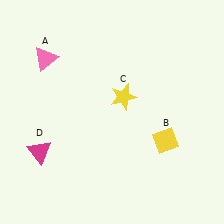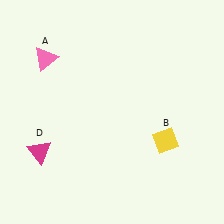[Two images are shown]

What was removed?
The yellow star (C) was removed in Image 2.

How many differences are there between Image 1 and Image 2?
There is 1 difference between the two images.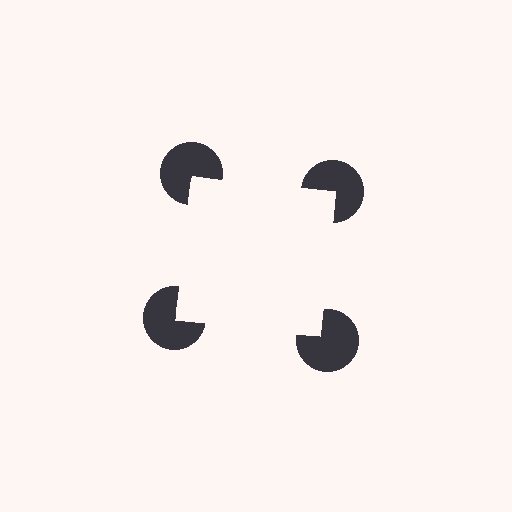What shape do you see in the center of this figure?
An illusory square — its edges are inferred from the aligned wedge cuts in the pac-man discs, not physically drawn.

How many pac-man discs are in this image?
There are 4 — one at each vertex of the illusory square.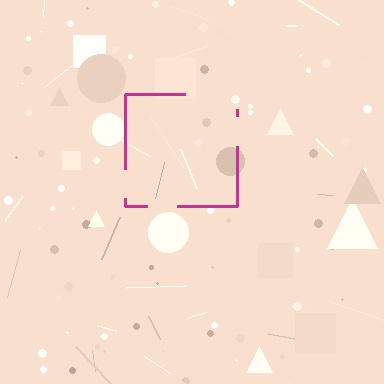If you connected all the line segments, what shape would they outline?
They would outline a square.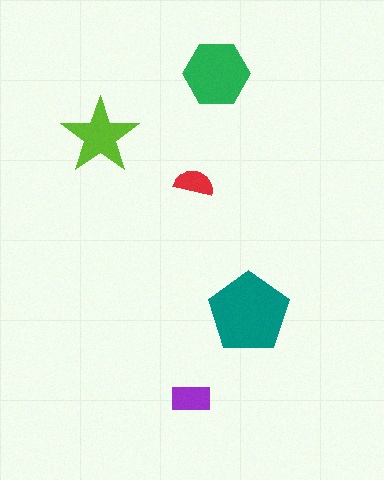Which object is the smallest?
The red semicircle.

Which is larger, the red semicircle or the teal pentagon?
The teal pentagon.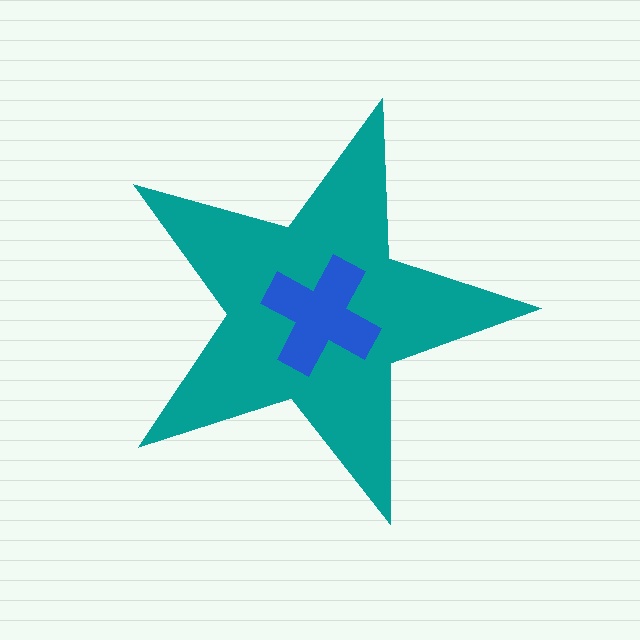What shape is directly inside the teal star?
The blue cross.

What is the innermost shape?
The blue cross.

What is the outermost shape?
The teal star.